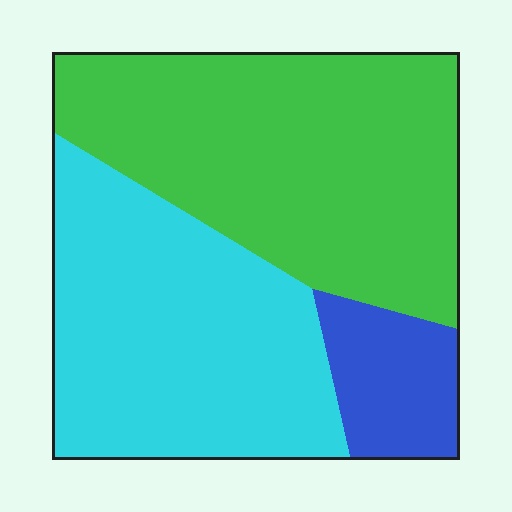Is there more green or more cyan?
Green.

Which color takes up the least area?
Blue, at roughly 10%.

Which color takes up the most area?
Green, at roughly 50%.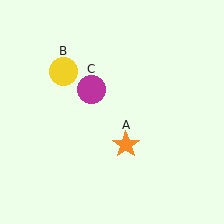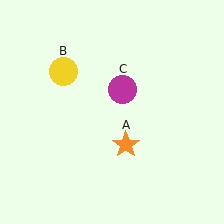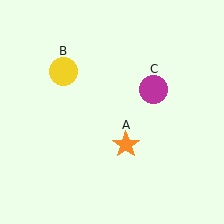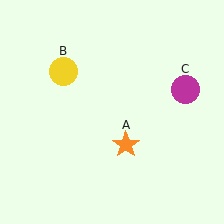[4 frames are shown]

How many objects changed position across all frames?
1 object changed position: magenta circle (object C).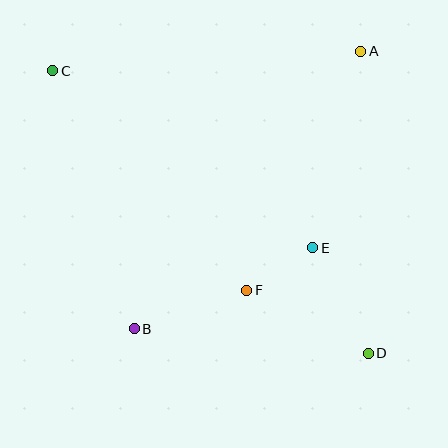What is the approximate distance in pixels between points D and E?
The distance between D and E is approximately 119 pixels.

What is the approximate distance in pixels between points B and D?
The distance between B and D is approximately 235 pixels.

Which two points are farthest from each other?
Points C and D are farthest from each other.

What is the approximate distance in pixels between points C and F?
The distance between C and F is approximately 293 pixels.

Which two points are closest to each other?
Points E and F are closest to each other.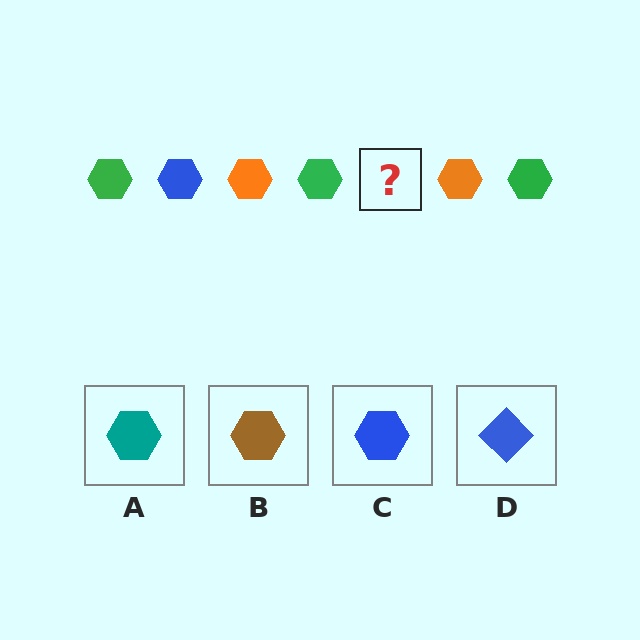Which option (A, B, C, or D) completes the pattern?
C.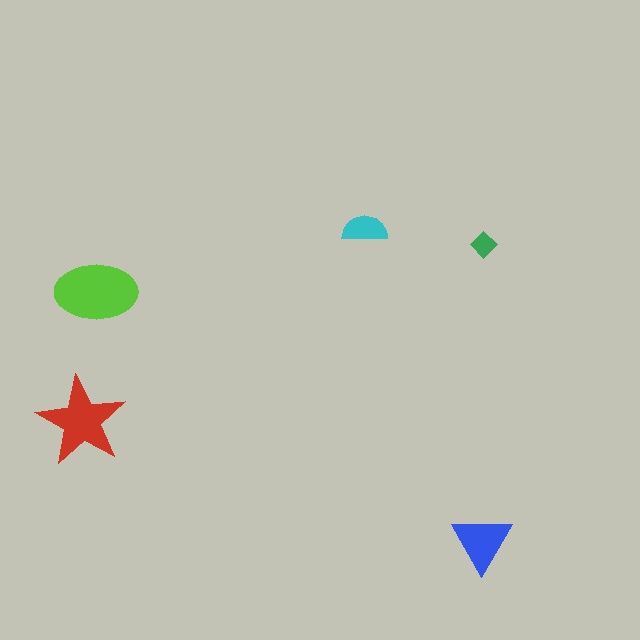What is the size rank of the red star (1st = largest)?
2nd.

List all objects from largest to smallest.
The lime ellipse, the red star, the blue triangle, the cyan semicircle, the green diamond.